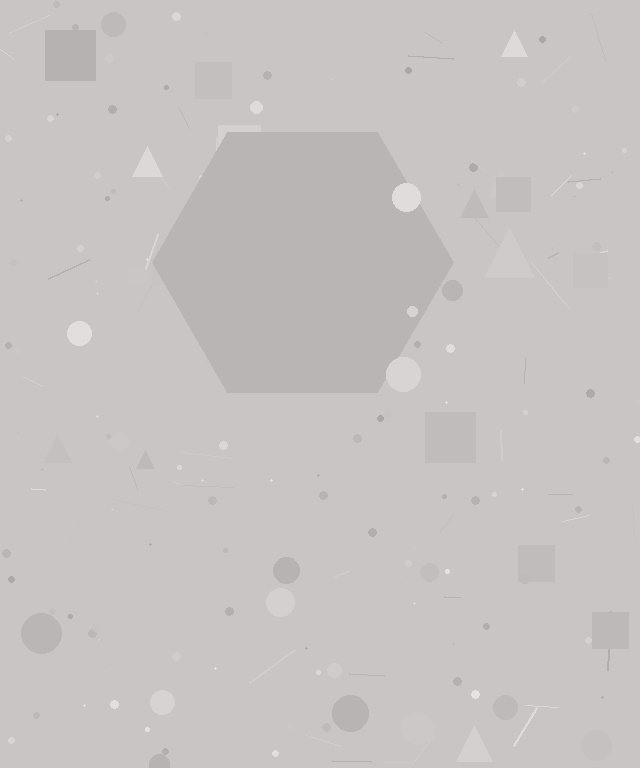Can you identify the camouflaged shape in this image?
The camouflaged shape is a hexagon.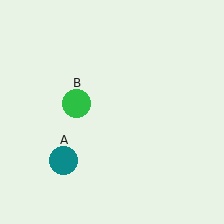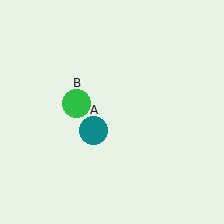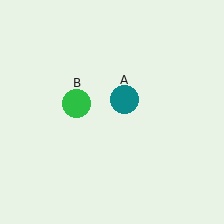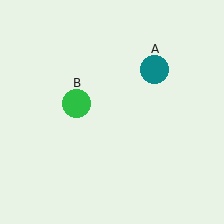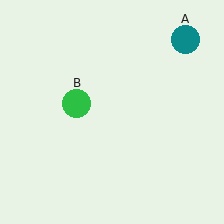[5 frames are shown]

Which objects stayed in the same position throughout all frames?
Green circle (object B) remained stationary.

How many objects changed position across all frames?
1 object changed position: teal circle (object A).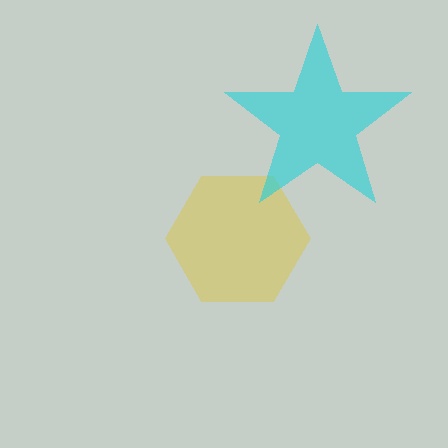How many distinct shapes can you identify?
There are 2 distinct shapes: a yellow hexagon, a cyan star.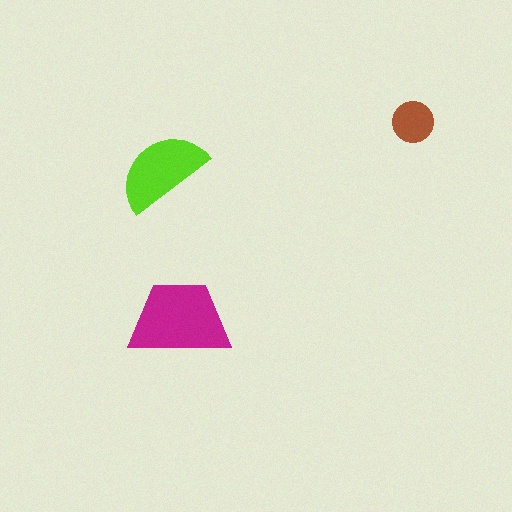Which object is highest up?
The brown circle is topmost.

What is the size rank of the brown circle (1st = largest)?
3rd.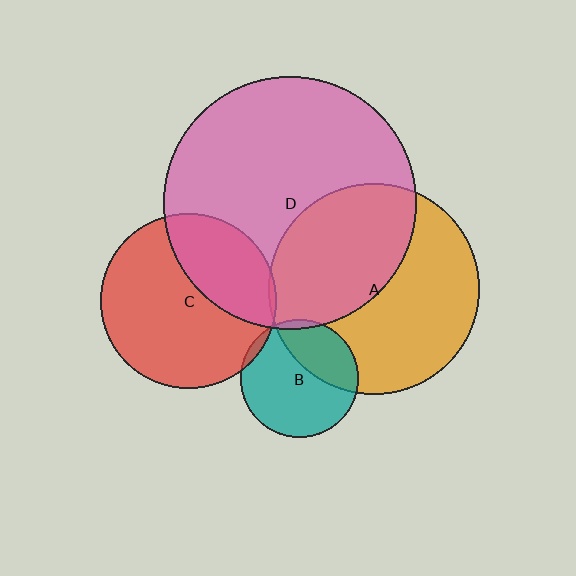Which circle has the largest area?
Circle D (pink).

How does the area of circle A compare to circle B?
Approximately 3.2 times.